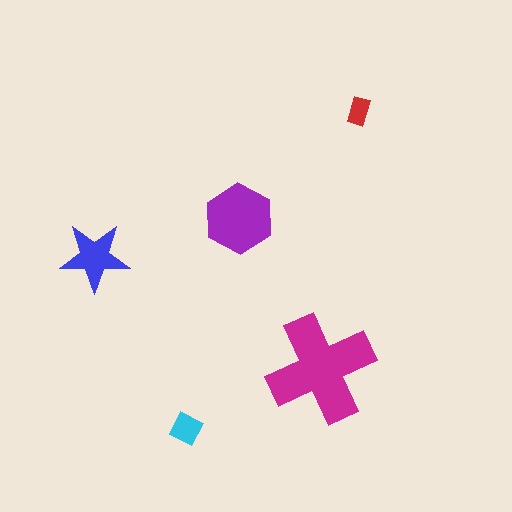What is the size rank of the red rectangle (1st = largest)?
5th.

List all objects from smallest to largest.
The red rectangle, the cyan square, the blue star, the purple hexagon, the magenta cross.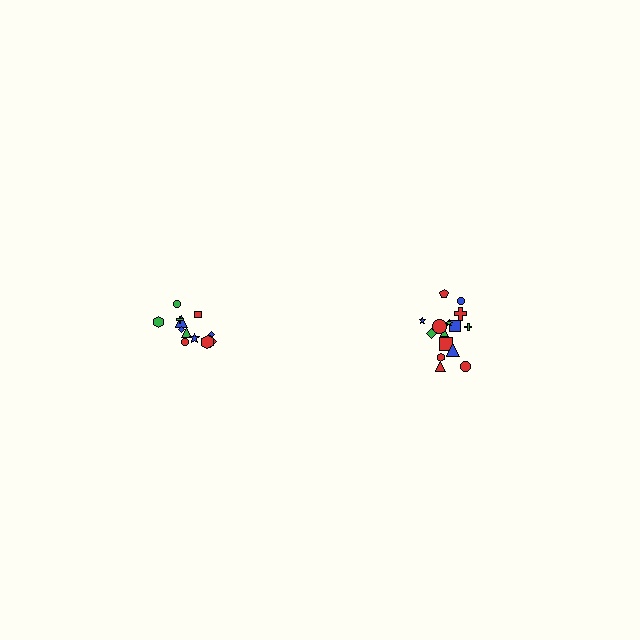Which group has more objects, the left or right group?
The right group.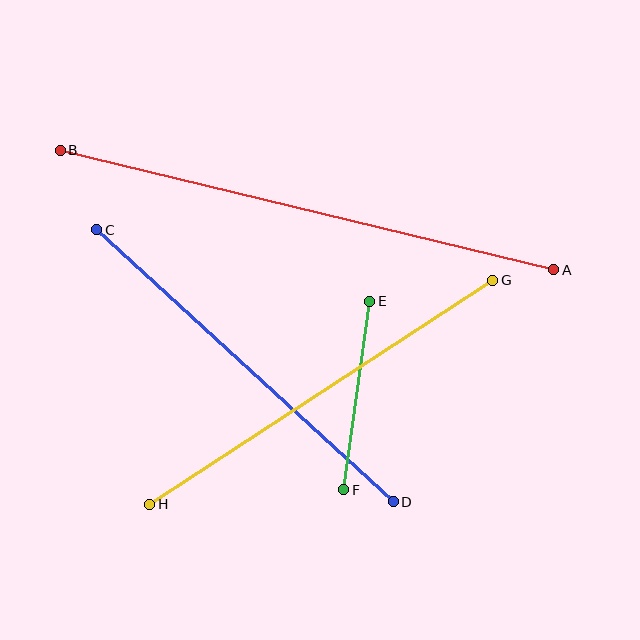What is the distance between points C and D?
The distance is approximately 402 pixels.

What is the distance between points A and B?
The distance is approximately 508 pixels.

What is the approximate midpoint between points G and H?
The midpoint is at approximately (321, 392) pixels.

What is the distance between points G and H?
The distance is approximately 409 pixels.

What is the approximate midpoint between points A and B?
The midpoint is at approximately (307, 210) pixels.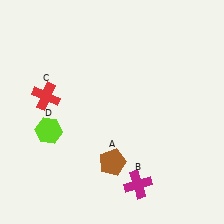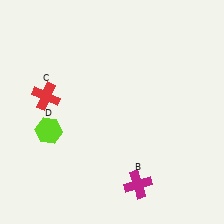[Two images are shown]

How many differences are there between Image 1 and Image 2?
There is 1 difference between the two images.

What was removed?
The brown pentagon (A) was removed in Image 2.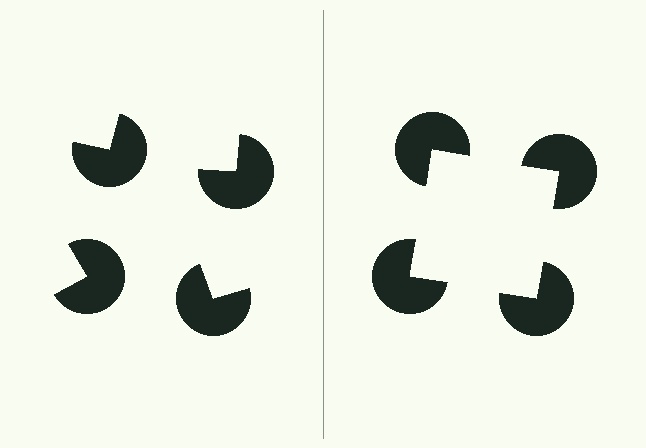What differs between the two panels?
The pac-man discs are positioned identically on both sides; only the wedge orientations differ. On the right they align to a square; on the left they are misaligned.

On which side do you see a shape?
An illusory square appears on the right side. On the left side the wedge cuts are rotated, so no coherent shape forms.